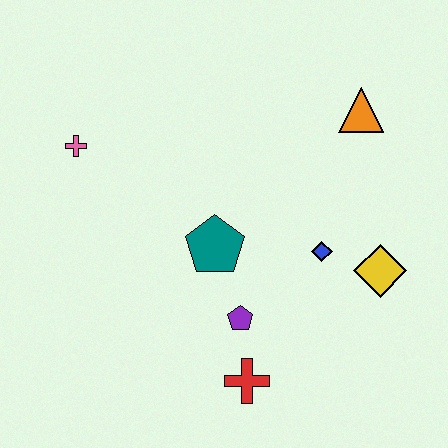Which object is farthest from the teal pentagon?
The orange triangle is farthest from the teal pentagon.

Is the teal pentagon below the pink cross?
Yes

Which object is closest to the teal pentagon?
The purple pentagon is closest to the teal pentagon.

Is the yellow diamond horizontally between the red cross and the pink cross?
No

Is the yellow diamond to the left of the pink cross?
No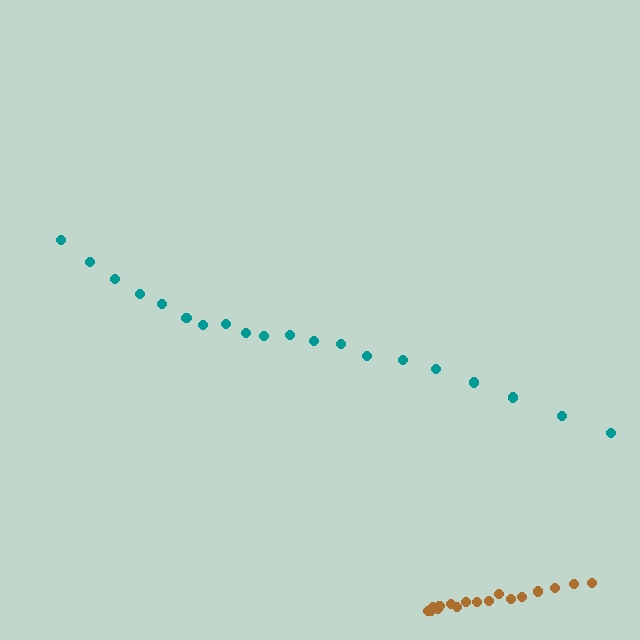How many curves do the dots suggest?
There are 2 distinct paths.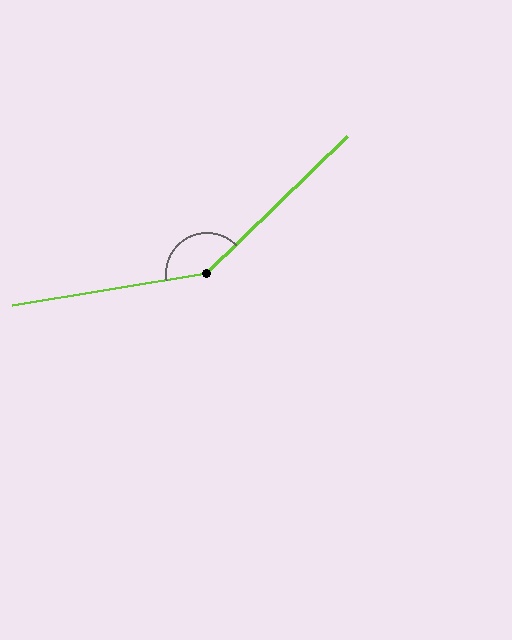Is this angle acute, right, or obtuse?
It is obtuse.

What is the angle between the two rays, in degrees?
Approximately 145 degrees.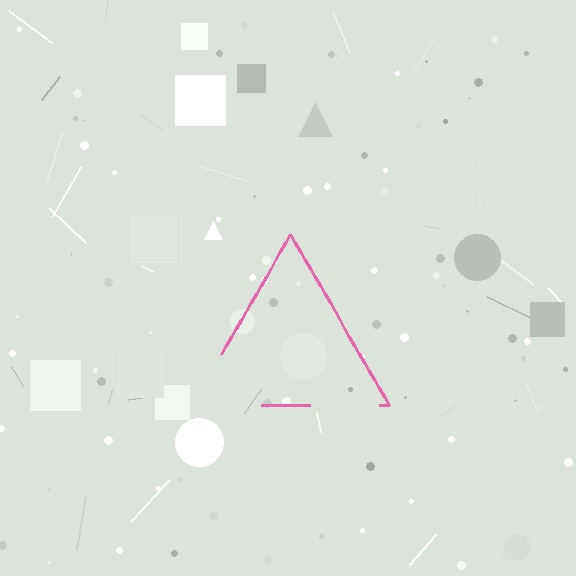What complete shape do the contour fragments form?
The contour fragments form a triangle.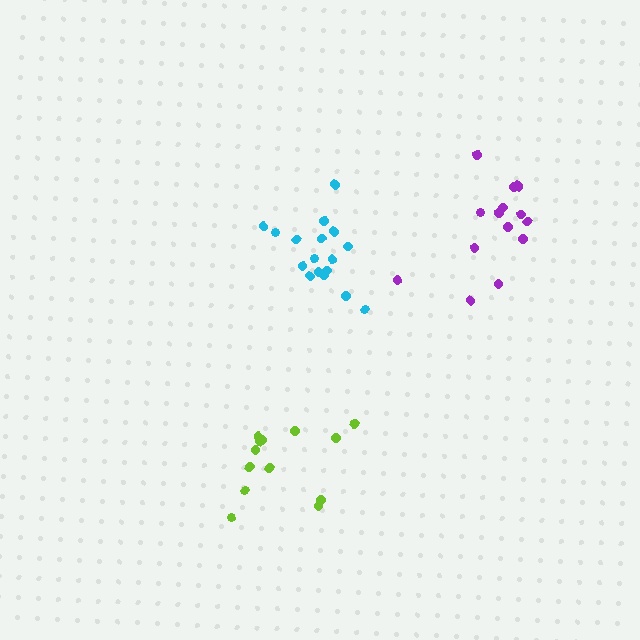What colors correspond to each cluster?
The clusters are colored: cyan, lime, purple.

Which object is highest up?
The purple cluster is topmost.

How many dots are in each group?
Group 1: 17 dots, Group 2: 14 dots, Group 3: 15 dots (46 total).